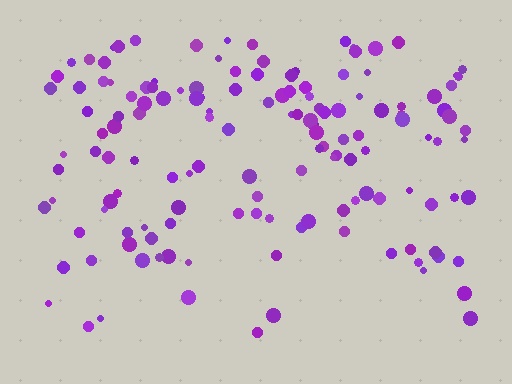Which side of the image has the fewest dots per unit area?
The bottom.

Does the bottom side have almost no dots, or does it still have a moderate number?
Still a moderate number, just noticeably fewer than the top.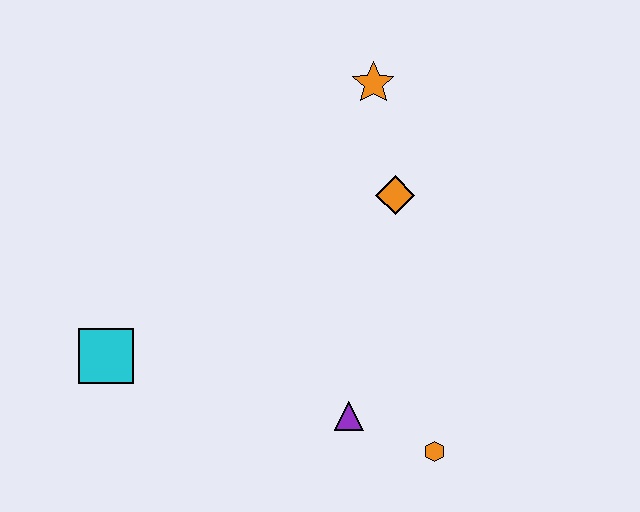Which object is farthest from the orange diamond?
The cyan square is farthest from the orange diamond.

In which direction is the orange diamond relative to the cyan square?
The orange diamond is to the right of the cyan square.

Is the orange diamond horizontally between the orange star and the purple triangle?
No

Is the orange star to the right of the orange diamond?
No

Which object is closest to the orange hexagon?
The purple triangle is closest to the orange hexagon.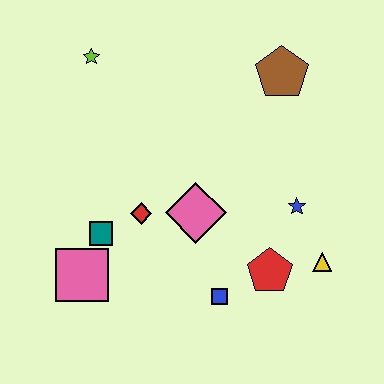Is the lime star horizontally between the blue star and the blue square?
No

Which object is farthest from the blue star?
The lime star is farthest from the blue star.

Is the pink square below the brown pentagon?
Yes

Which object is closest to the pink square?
The teal square is closest to the pink square.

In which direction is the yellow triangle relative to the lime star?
The yellow triangle is to the right of the lime star.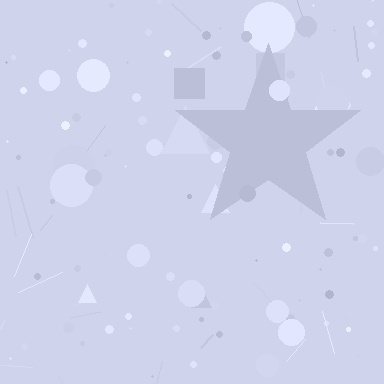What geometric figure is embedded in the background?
A star is embedded in the background.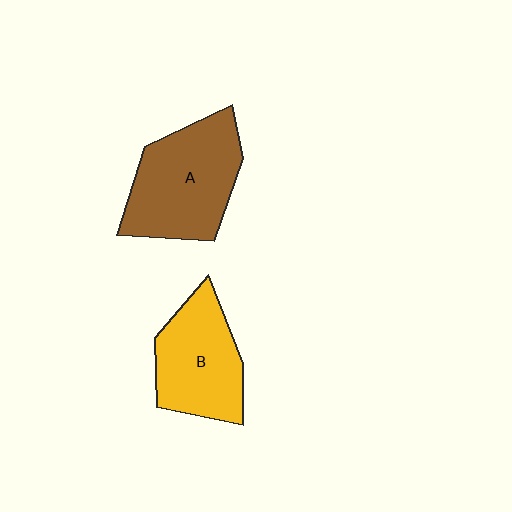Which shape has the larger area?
Shape A (brown).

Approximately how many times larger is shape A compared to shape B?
Approximately 1.2 times.